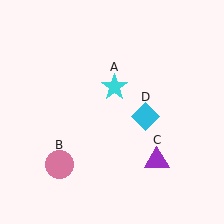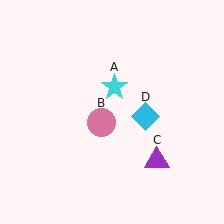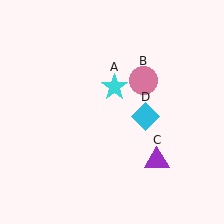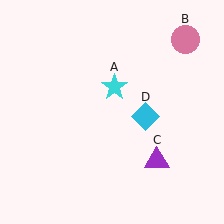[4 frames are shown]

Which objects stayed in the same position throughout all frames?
Cyan star (object A) and purple triangle (object C) and cyan diamond (object D) remained stationary.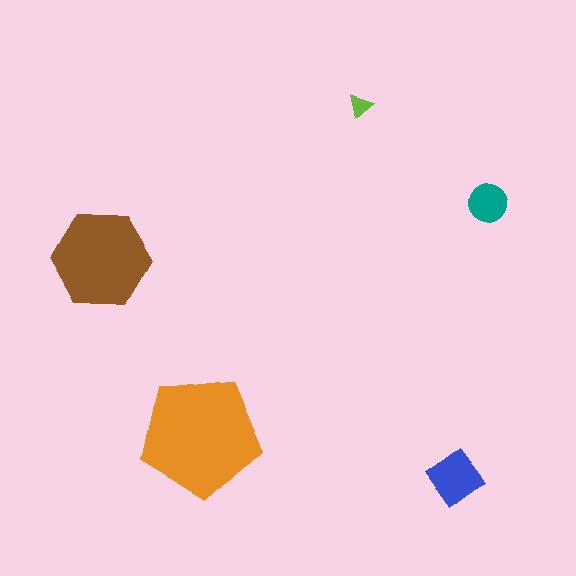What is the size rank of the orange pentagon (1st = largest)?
1st.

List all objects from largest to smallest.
The orange pentagon, the brown hexagon, the blue diamond, the teal circle, the lime triangle.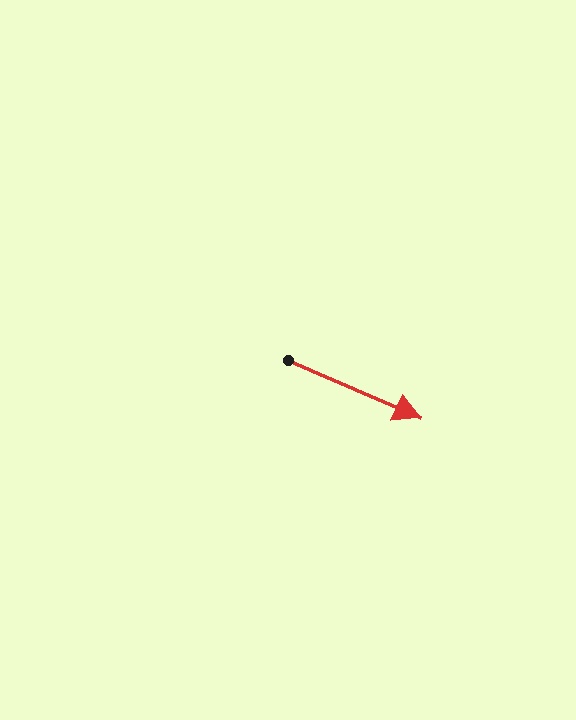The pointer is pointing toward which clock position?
Roughly 4 o'clock.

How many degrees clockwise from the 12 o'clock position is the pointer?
Approximately 114 degrees.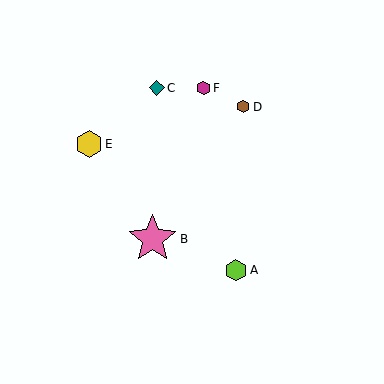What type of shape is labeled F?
Shape F is a magenta hexagon.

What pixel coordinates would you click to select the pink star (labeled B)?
Click at (153, 239) to select the pink star B.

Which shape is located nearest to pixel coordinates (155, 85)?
The teal diamond (labeled C) at (157, 88) is nearest to that location.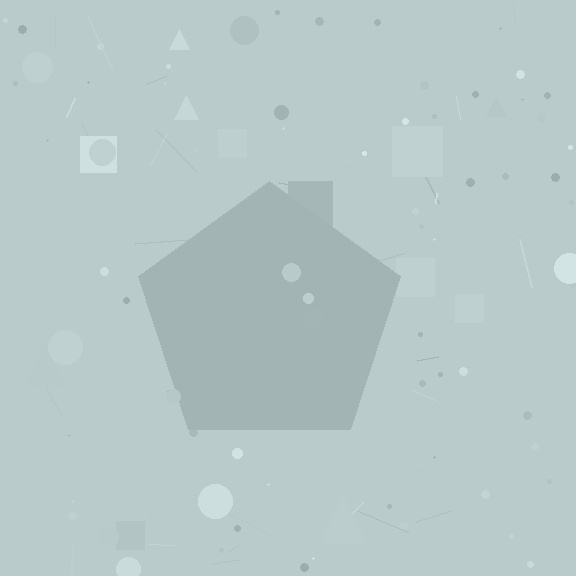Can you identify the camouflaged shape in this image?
The camouflaged shape is a pentagon.